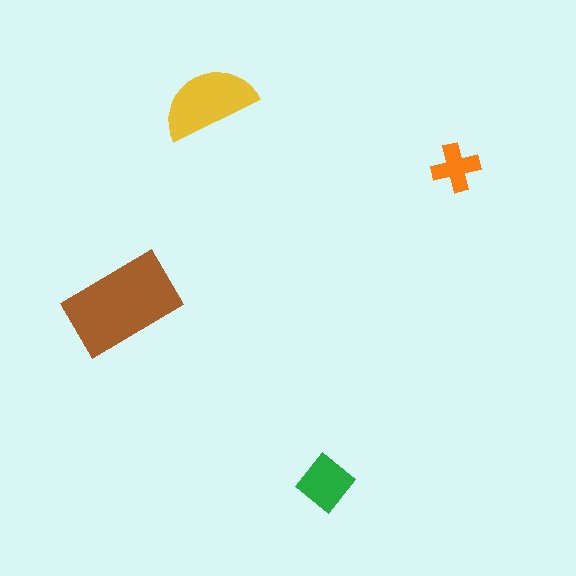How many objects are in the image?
There are 4 objects in the image.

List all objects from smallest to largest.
The orange cross, the green diamond, the yellow semicircle, the brown rectangle.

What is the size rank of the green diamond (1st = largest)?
3rd.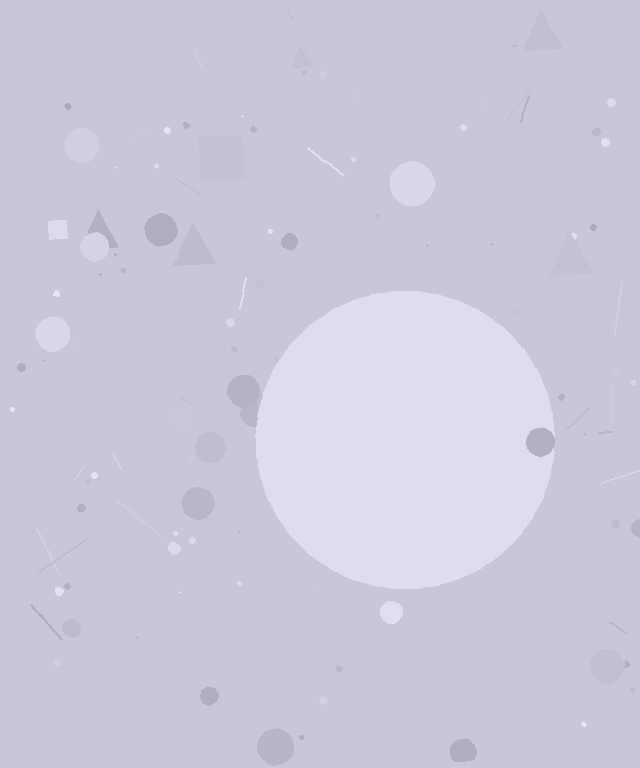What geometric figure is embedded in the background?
A circle is embedded in the background.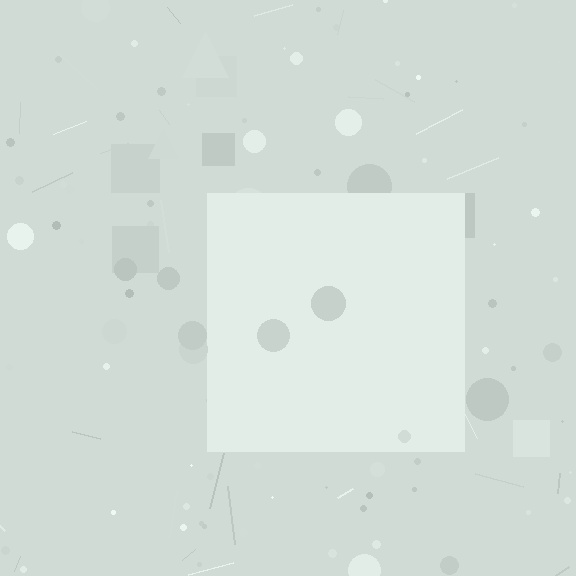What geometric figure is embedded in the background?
A square is embedded in the background.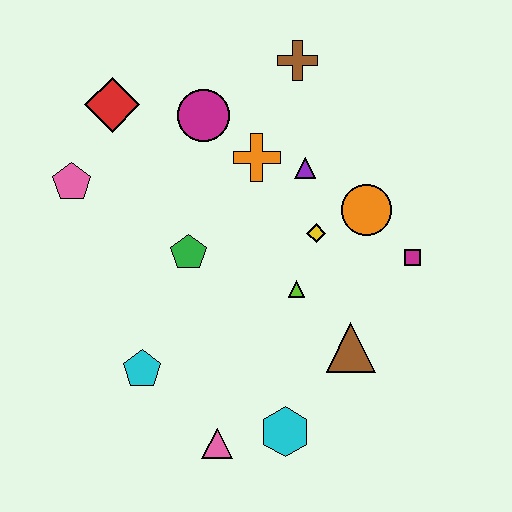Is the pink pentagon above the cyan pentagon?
Yes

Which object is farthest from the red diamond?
The cyan hexagon is farthest from the red diamond.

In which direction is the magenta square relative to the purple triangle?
The magenta square is to the right of the purple triangle.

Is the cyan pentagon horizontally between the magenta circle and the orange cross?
No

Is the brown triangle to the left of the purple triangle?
No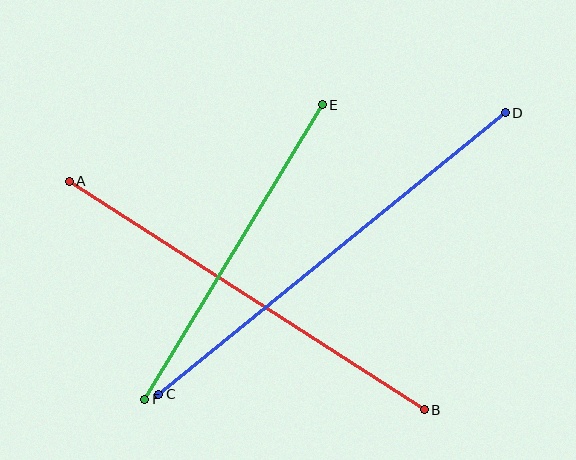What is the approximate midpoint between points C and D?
The midpoint is at approximately (332, 254) pixels.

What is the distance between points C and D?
The distance is approximately 446 pixels.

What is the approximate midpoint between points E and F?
The midpoint is at approximately (234, 252) pixels.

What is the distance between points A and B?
The distance is approximately 422 pixels.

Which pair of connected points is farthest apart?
Points C and D are farthest apart.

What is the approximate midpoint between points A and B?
The midpoint is at approximately (247, 295) pixels.